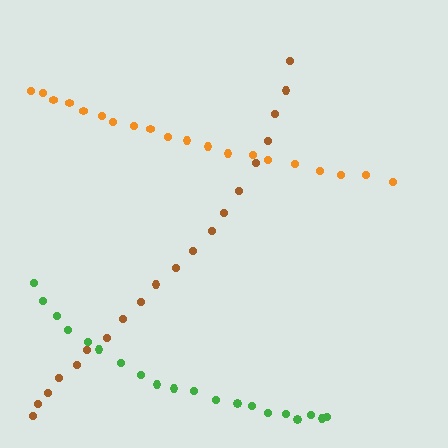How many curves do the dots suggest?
There are 3 distinct paths.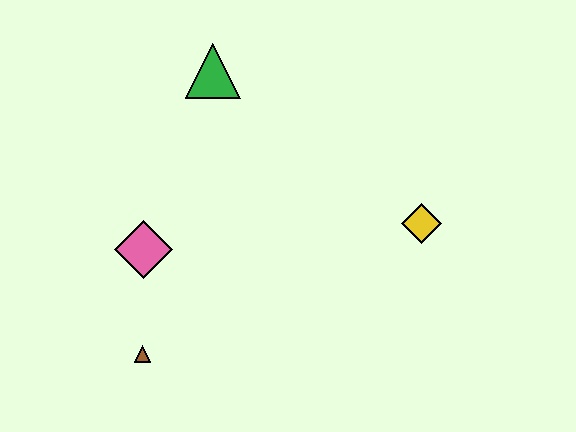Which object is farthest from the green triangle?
The brown triangle is farthest from the green triangle.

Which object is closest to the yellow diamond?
The green triangle is closest to the yellow diamond.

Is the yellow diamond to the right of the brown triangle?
Yes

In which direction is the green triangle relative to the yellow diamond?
The green triangle is to the left of the yellow diamond.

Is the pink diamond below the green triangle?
Yes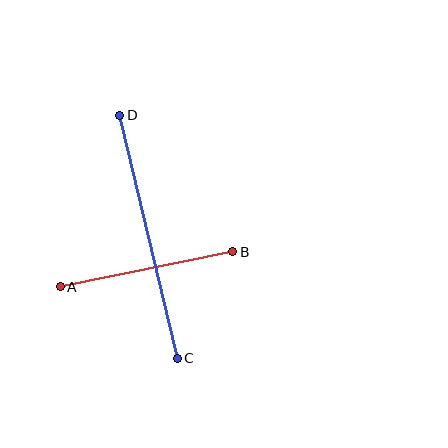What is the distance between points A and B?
The distance is approximately 176 pixels.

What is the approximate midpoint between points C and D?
The midpoint is at approximately (149, 237) pixels.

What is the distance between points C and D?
The distance is approximately 249 pixels.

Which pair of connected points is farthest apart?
Points C and D are farthest apart.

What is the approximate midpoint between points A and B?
The midpoint is at approximately (146, 269) pixels.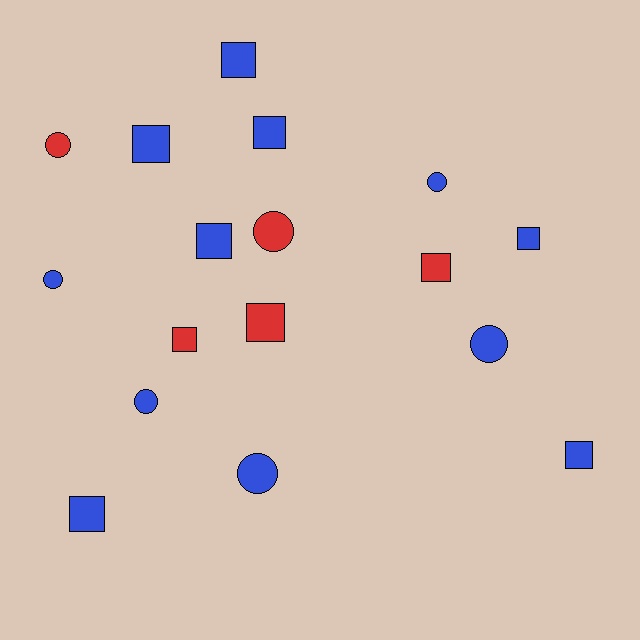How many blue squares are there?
There are 7 blue squares.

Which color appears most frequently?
Blue, with 12 objects.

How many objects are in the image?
There are 17 objects.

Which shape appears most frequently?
Square, with 10 objects.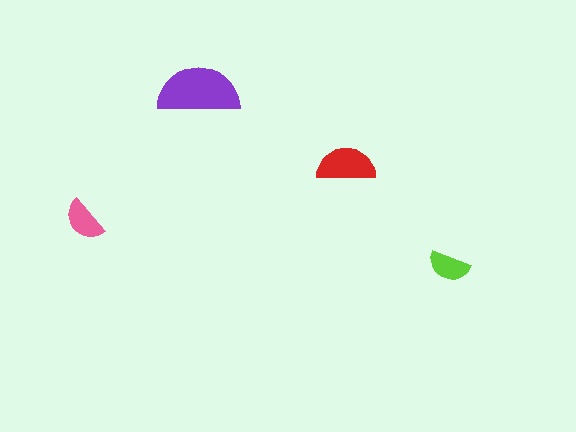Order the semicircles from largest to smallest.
the purple one, the red one, the pink one, the lime one.